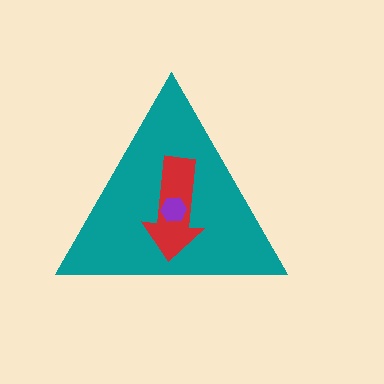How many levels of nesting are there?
3.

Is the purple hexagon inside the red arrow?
Yes.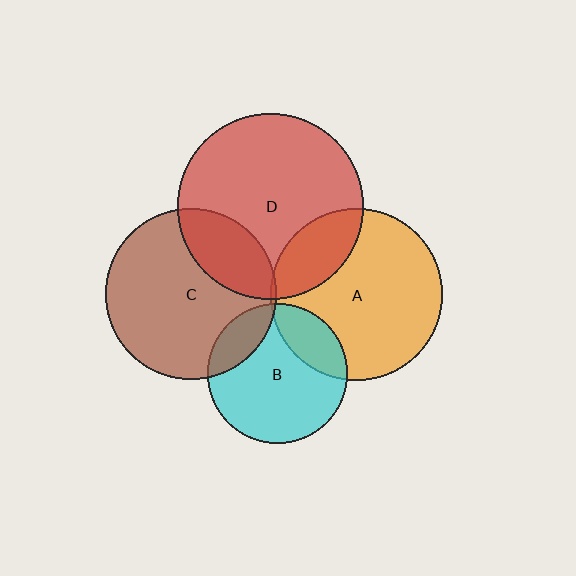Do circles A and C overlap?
Yes.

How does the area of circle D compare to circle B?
Approximately 1.7 times.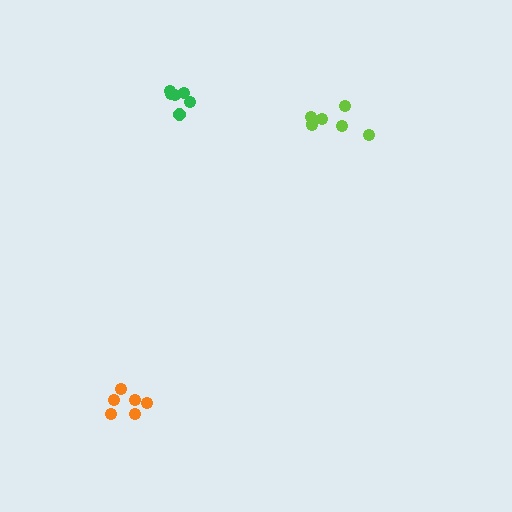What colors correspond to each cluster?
The clusters are colored: orange, lime, green.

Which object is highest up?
The green cluster is topmost.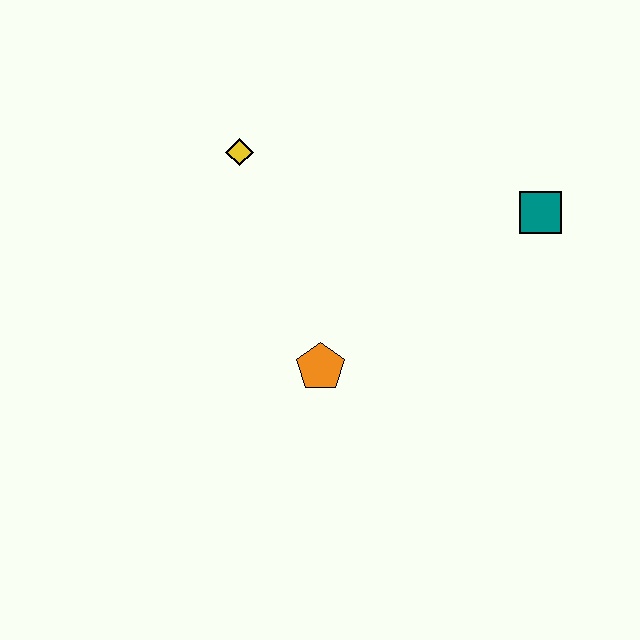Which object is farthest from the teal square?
The yellow diamond is farthest from the teal square.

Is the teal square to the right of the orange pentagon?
Yes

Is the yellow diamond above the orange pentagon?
Yes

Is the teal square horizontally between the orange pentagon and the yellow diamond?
No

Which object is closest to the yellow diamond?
The orange pentagon is closest to the yellow diamond.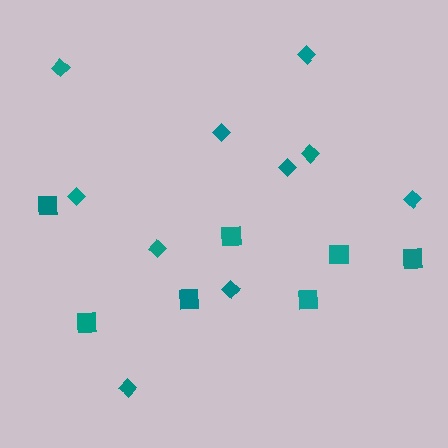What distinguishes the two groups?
There are 2 groups: one group of diamonds (10) and one group of squares (7).